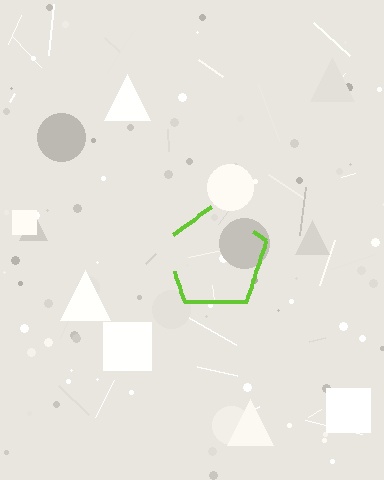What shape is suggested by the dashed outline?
The dashed outline suggests a pentagon.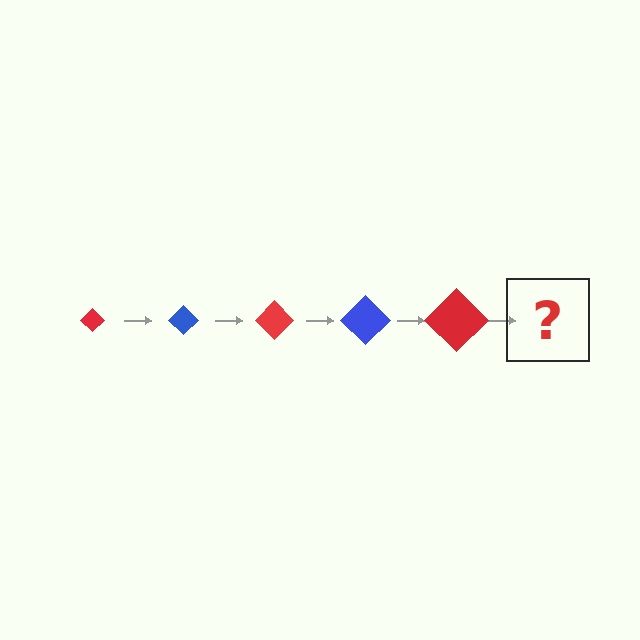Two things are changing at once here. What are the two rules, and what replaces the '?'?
The two rules are that the diamond grows larger each step and the color cycles through red and blue. The '?' should be a blue diamond, larger than the previous one.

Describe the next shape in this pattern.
It should be a blue diamond, larger than the previous one.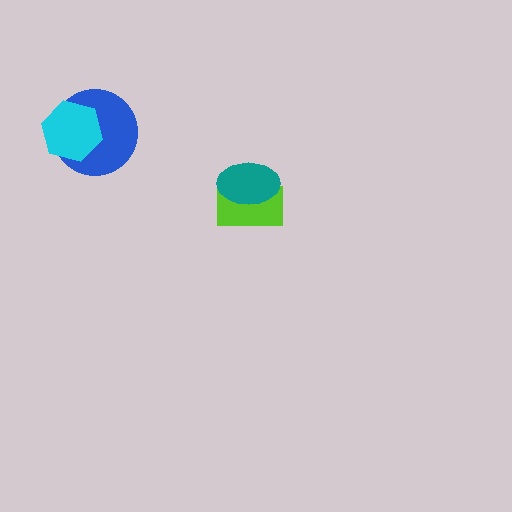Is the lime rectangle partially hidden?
Yes, it is partially covered by another shape.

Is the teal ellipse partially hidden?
No, no other shape covers it.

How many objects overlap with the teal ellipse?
1 object overlaps with the teal ellipse.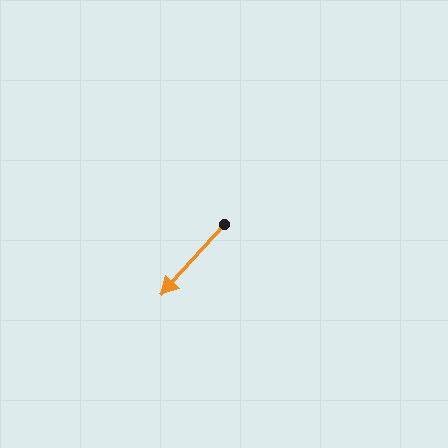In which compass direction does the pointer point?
Southwest.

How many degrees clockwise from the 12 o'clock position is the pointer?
Approximately 222 degrees.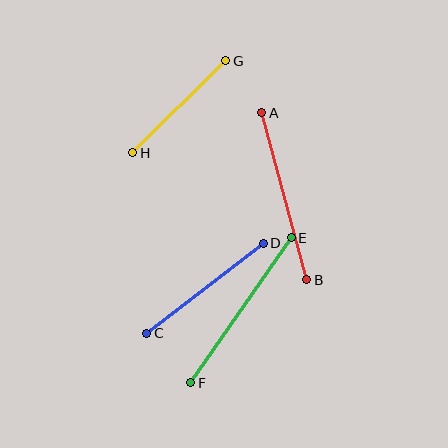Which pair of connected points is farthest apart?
Points E and F are farthest apart.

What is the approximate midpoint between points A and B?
The midpoint is at approximately (284, 196) pixels.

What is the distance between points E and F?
The distance is approximately 176 pixels.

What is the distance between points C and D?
The distance is approximately 147 pixels.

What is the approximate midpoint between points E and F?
The midpoint is at approximately (241, 310) pixels.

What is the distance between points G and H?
The distance is approximately 131 pixels.